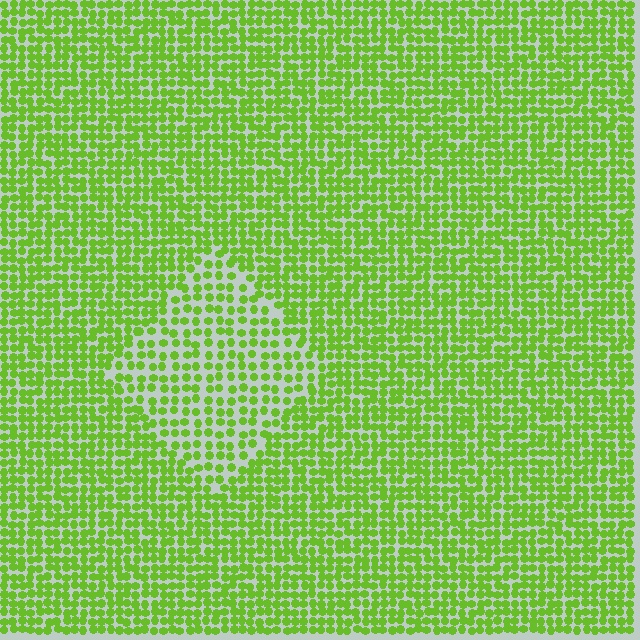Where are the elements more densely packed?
The elements are more densely packed outside the diamond boundary.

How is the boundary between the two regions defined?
The boundary is defined by a change in element density (approximately 1.6x ratio). All elements are the same color, size, and shape.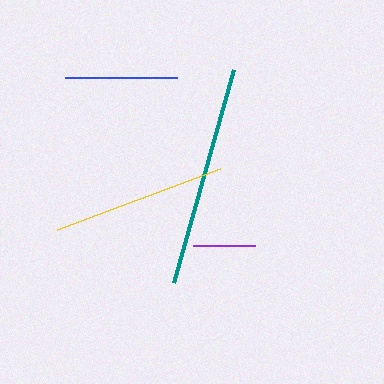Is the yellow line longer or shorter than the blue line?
The yellow line is longer than the blue line.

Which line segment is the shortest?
The purple line is the shortest at approximately 63 pixels.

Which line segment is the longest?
The teal line is the longest at approximately 221 pixels.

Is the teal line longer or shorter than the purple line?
The teal line is longer than the purple line.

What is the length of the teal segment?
The teal segment is approximately 221 pixels long.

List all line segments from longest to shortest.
From longest to shortest: teal, yellow, blue, purple.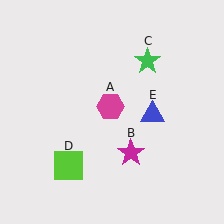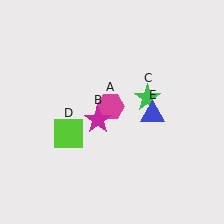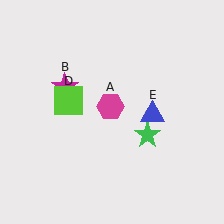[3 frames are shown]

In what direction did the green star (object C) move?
The green star (object C) moved down.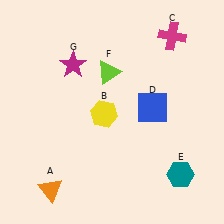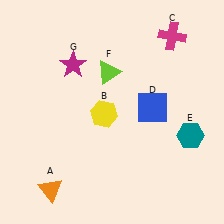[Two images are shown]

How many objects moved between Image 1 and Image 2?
1 object moved between the two images.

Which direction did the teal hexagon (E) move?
The teal hexagon (E) moved up.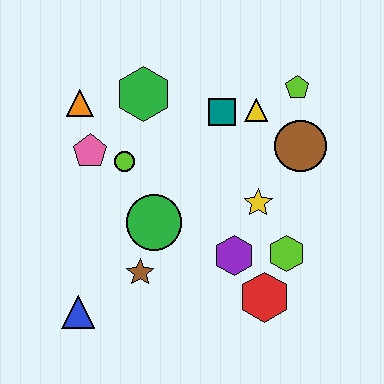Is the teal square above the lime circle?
Yes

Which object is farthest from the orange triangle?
The red hexagon is farthest from the orange triangle.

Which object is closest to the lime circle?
The pink pentagon is closest to the lime circle.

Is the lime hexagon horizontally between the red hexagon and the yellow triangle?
No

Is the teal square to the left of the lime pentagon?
Yes